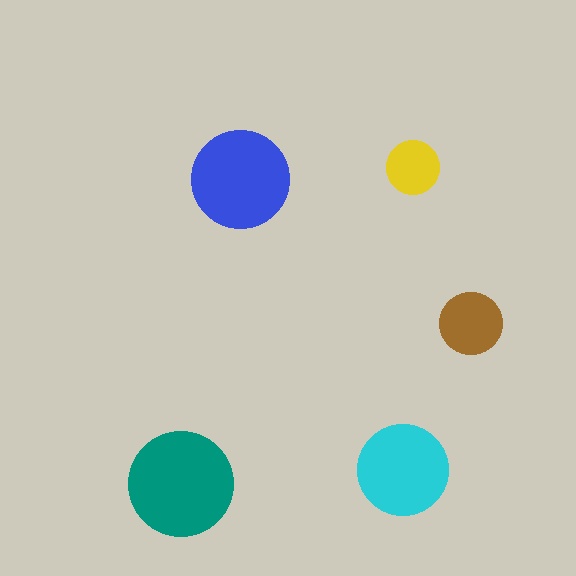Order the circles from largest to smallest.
the teal one, the blue one, the cyan one, the brown one, the yellow one.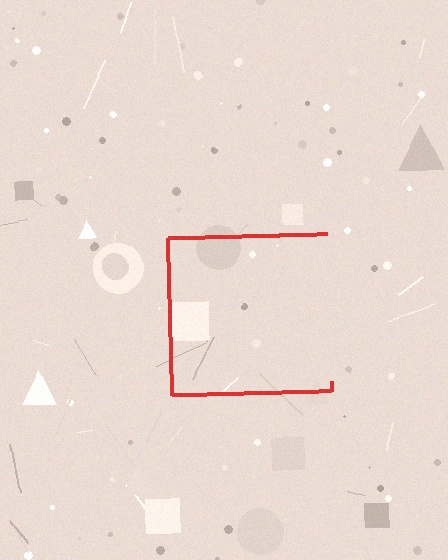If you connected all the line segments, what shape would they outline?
They would outline a square.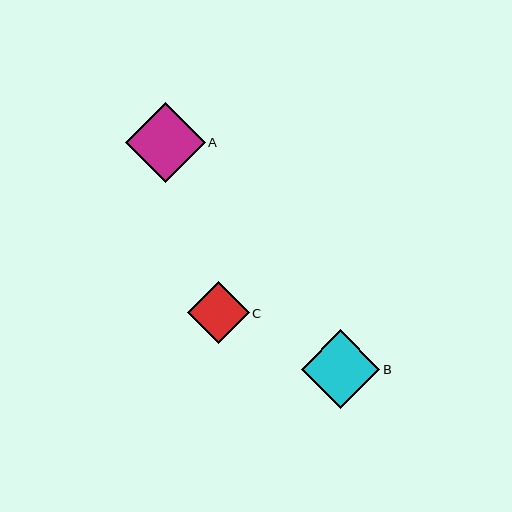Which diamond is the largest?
Diamond A is the largest with a size of approximately 80 pixels.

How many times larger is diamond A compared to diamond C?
Diamond A is approximately 1.3 times the size of diamond C.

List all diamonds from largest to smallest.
From largest to smallest: A, B, C.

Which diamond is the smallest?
Diamond C is the smallest with a size of approximately 62 pixels.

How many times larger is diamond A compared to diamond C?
Diamond A is approximately 1.3 times the size of diamond C.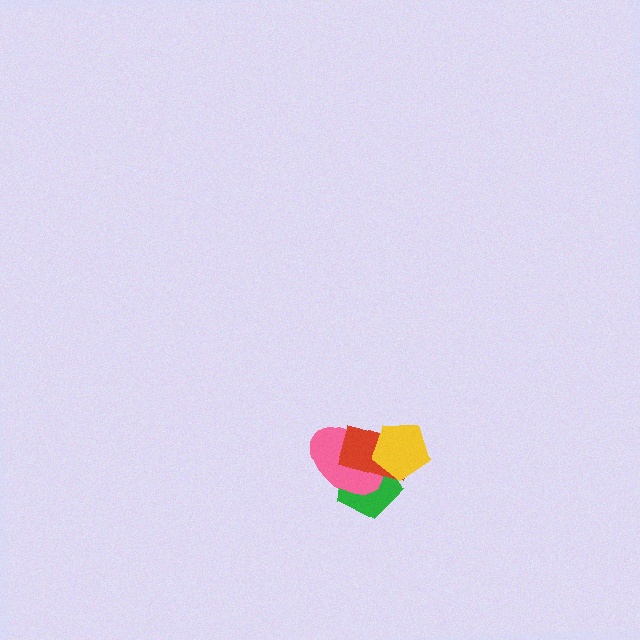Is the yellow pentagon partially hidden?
No, no other shape covers it.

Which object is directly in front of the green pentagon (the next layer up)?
The pink ellipse is directly in front of the green pentagon.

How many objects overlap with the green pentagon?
3 objects overlap with the green pentagon.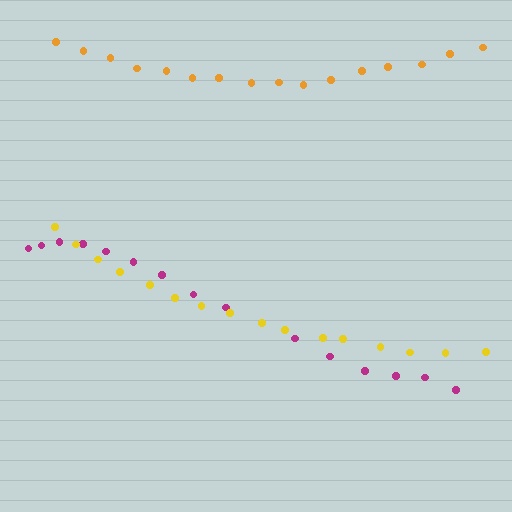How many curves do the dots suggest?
There are 3 distinct paths.